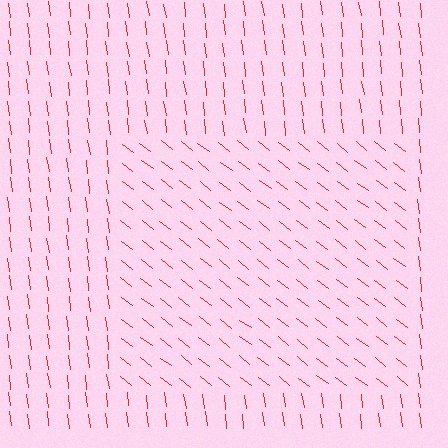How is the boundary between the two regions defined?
The boundary is defined purely by a change in line orientation (approximately 45 degrees difference). All lines are the same color and thickness.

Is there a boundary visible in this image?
Yes, there is a texture boundary formed by a change in line orientation.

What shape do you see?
I see a rectangle.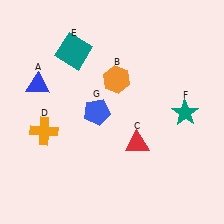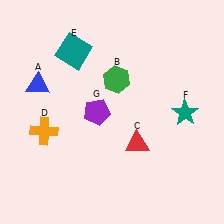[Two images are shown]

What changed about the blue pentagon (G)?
In Image 1, G is blue. In Image 2, it changed to purple.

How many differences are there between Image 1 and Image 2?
There are 2 differences between the two images.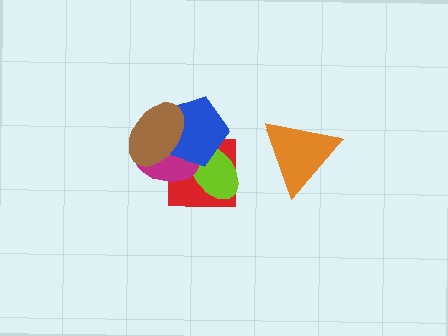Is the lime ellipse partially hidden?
Yes, it is partially covered by another shape.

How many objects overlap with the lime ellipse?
3 objects overlap with the lime ellipse.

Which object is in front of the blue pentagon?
The brown ellipse is in front of the blue pentagon.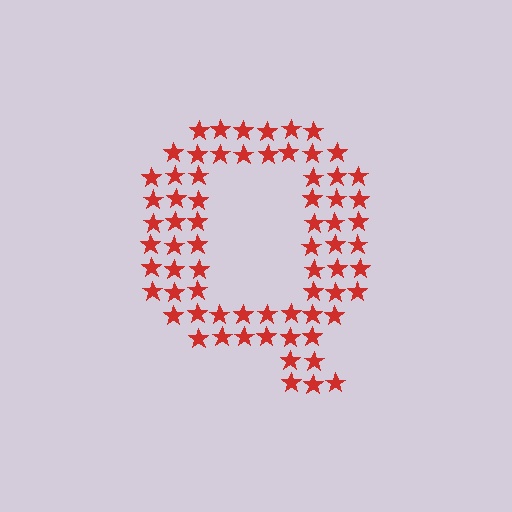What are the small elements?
The small elements are stars.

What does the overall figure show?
The overall figure shows the letter Q.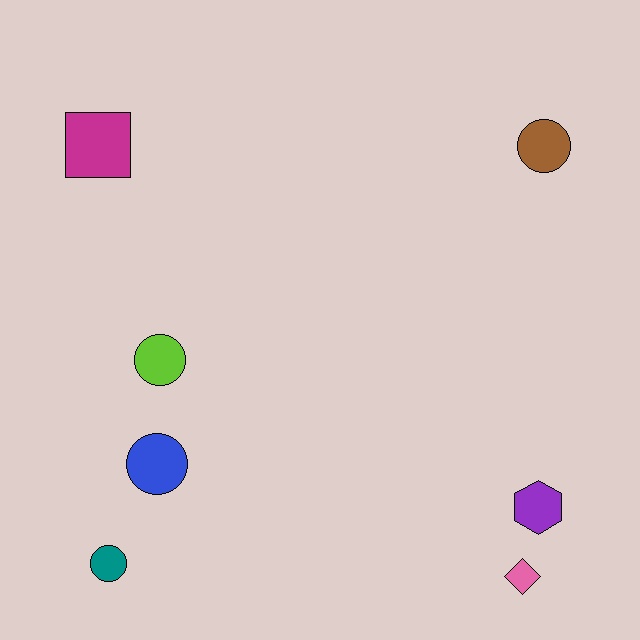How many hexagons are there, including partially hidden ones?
There is 1 hexagon.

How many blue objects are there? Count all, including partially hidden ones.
There is 1 blue object.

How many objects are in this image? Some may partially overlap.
There are 7 objects.